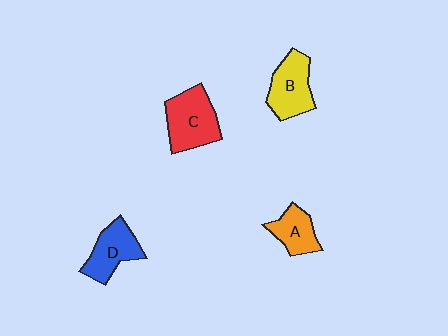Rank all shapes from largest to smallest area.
From largest to smallest: C (red), B (yellow), D (blue), A (orange).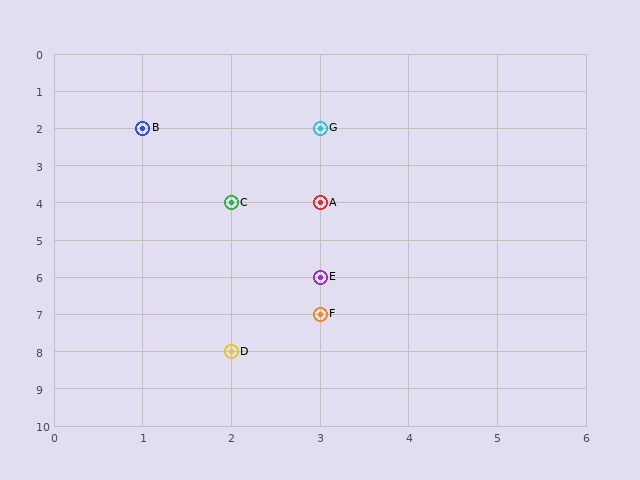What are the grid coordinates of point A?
Point A is at grid coordinates (3, 4).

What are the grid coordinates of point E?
Point E is at grid coordinates (3, 6).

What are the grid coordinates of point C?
Point C is at grid coordinates (2, 4).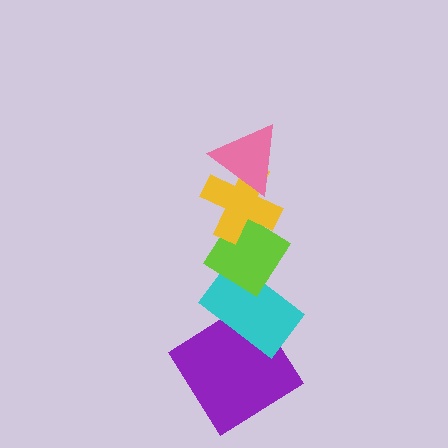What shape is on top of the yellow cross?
The pink triangle is on top of the yellow cross.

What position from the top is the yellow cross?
The yellow cross is 2nd from the top.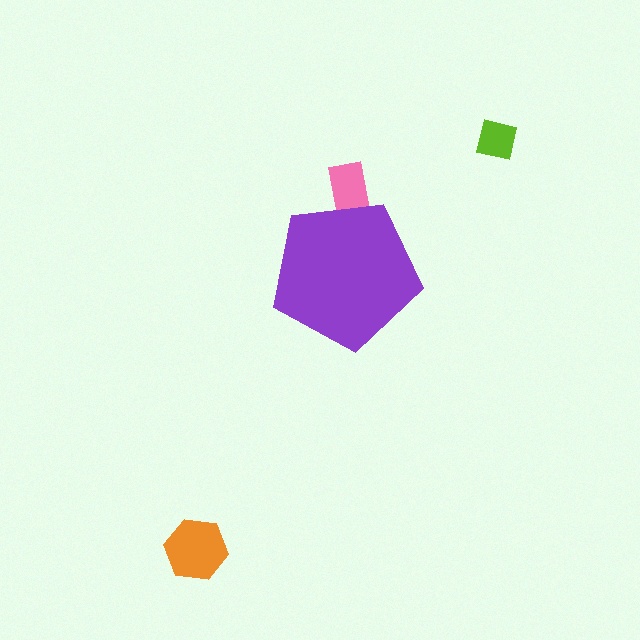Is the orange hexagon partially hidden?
No, the orange hexagon is fully visible.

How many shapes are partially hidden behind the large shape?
1 shape is partially hidden.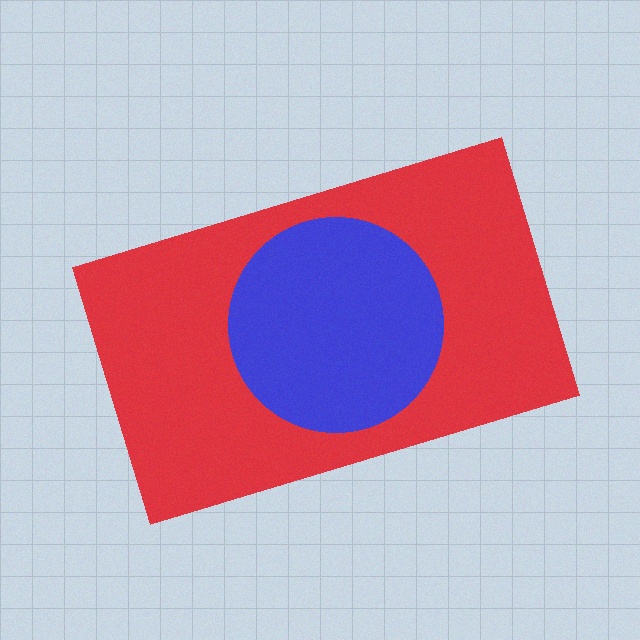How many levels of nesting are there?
2.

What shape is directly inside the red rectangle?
The blue circle.